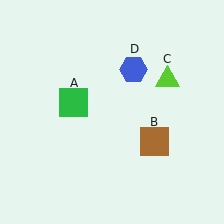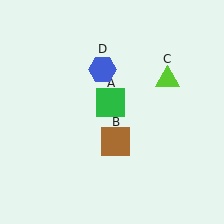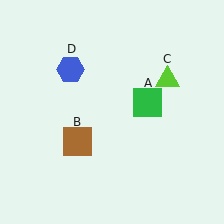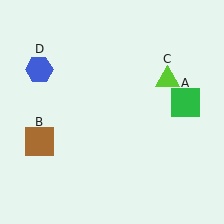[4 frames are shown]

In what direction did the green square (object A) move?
The green square (object A) moved right.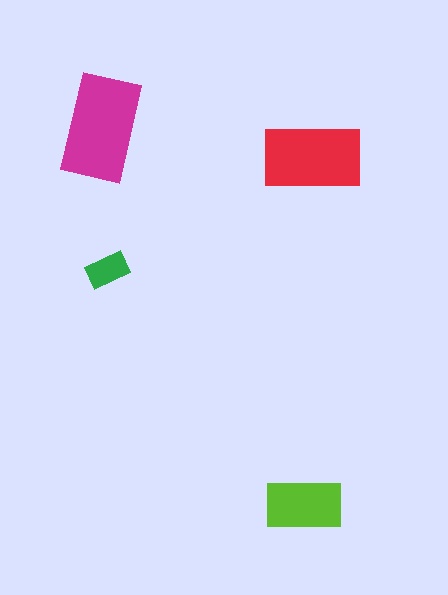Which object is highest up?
The magenta rectangle is topmost.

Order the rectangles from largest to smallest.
the magenta one, the red one, the lime one, the green one.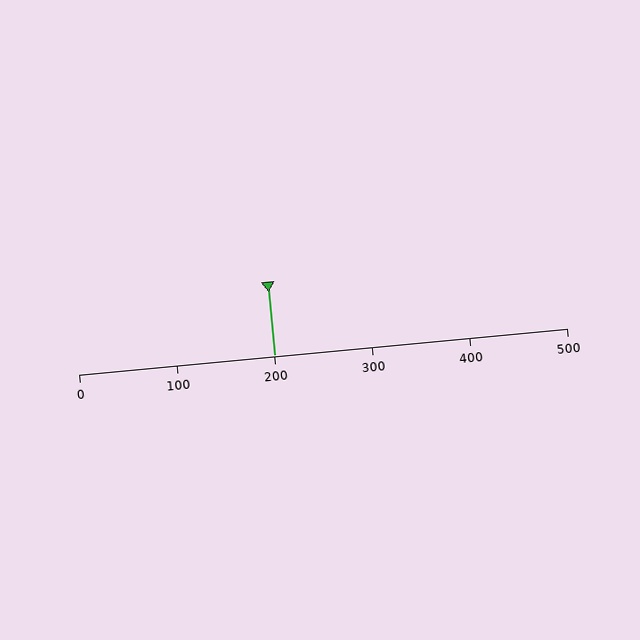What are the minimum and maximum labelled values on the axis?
The axis runs from 0 to 500.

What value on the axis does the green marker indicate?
The marker indicates approximately 200.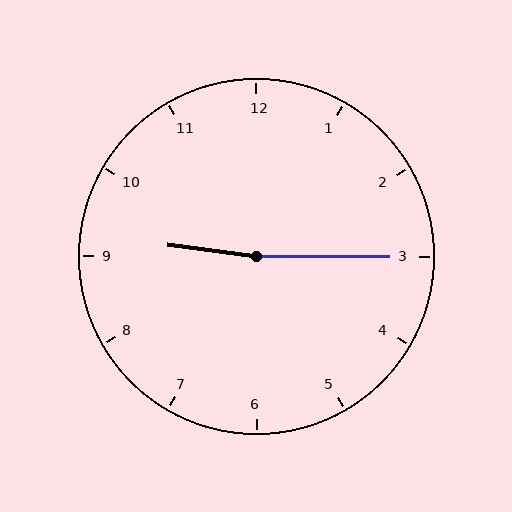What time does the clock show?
9:15.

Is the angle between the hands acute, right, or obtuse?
It is obtuse.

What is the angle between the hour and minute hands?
Approximately 172 degrees.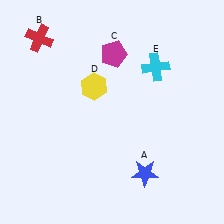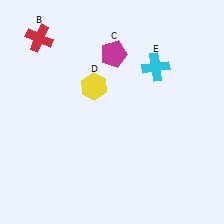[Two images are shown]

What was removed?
The blue star (A) was removed in Image 2.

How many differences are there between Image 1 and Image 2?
There is 1 difference between the two images.